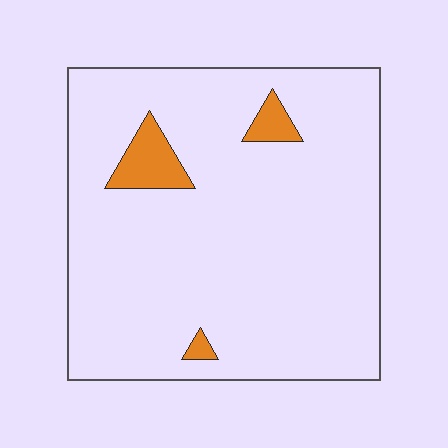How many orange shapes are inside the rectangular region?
3.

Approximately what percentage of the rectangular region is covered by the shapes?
Approximately 5%.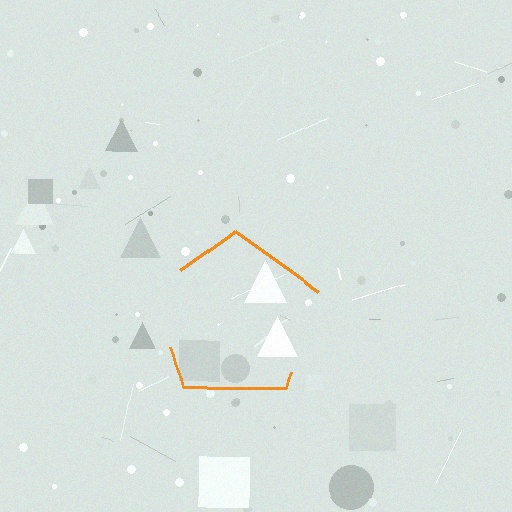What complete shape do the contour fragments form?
The contour fragments form a pentagon.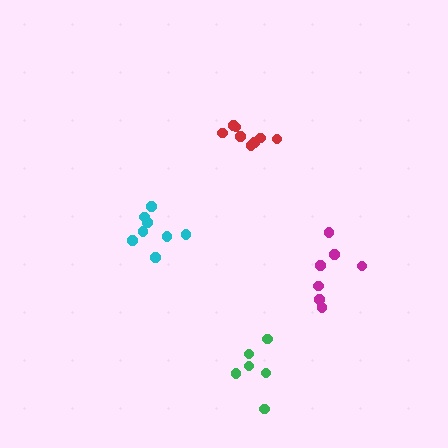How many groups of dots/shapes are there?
There are 4 groups.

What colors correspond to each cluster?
The clusters are colored: red, green, magenta, cyan.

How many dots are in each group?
Group 1: 8 dots, Group 2: 6 dots, Group 3: 7 dots, Group 4: 8 dots (29 total).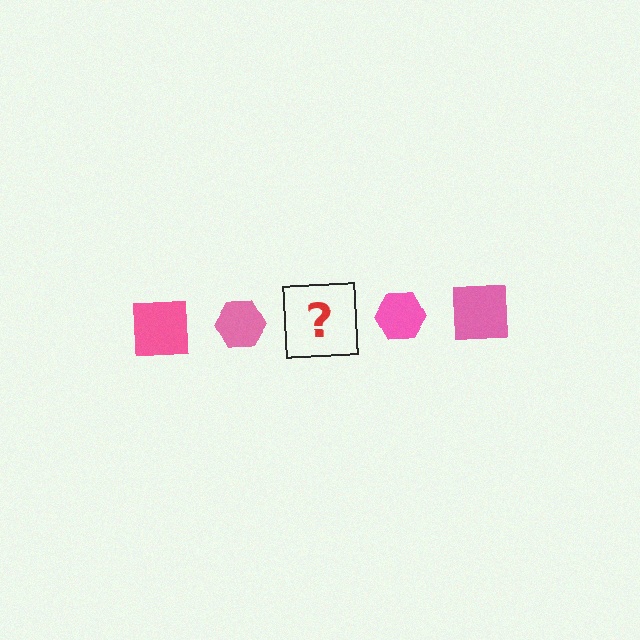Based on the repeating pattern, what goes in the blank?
The blank should be a pink square.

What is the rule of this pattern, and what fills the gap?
The rule is that the pattern cycles through square, hexagon shapes in pink. The gap should be filled with a pink square.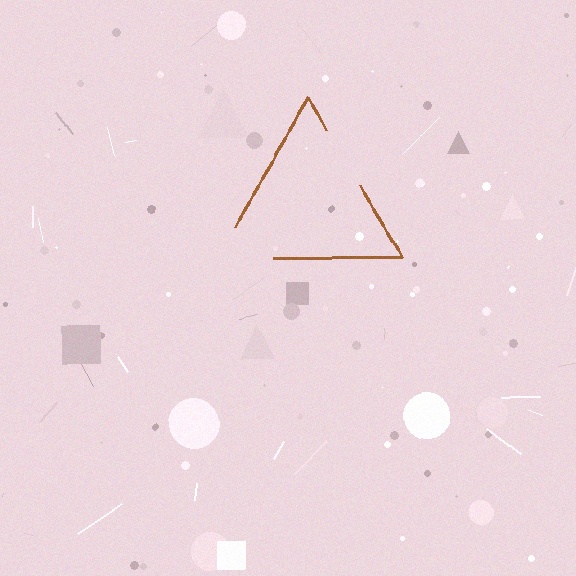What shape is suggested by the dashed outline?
The dashed outline suggests a triangle.